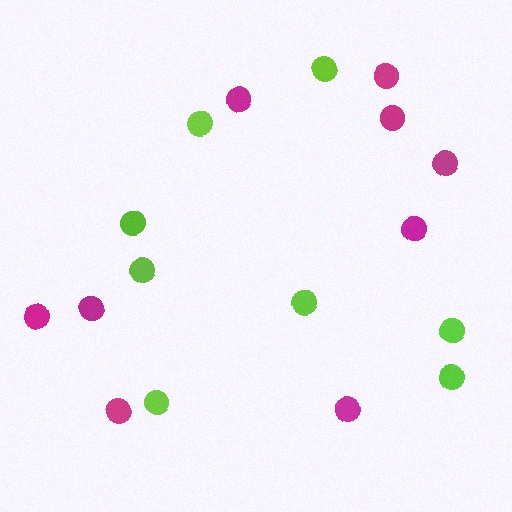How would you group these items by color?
There are 2 groups: one group of magenta circles (9) and one group of lime circles (8).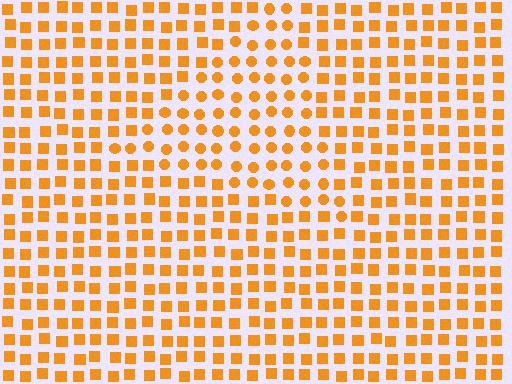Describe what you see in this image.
The image is filled with small orange elements arranged in a uniform grid. A triangle-shaped region contains circles, while the surrounding area contains squares. The boundary is defined purely by the change in element shape.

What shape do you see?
I see a triangle.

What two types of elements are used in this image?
The image uses circles inside the triangle region and squares outside it.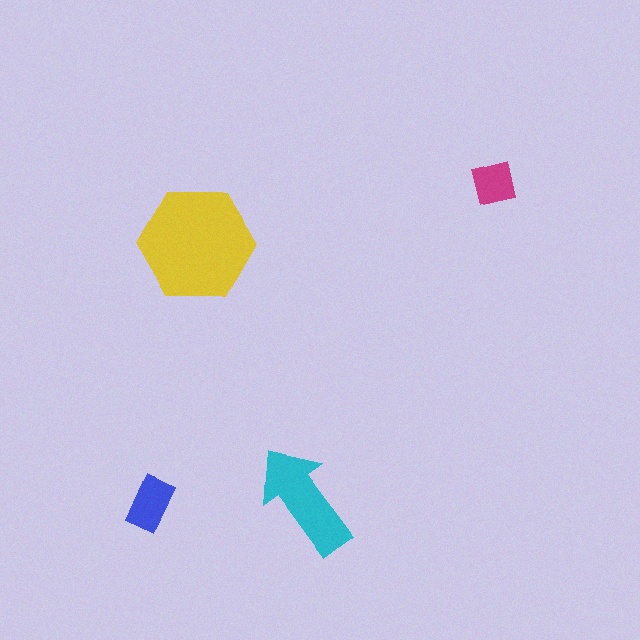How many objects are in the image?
There are 4 objects in the image.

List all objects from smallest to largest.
The magenta square, the blue rectangle, the cyan arrow, the yellow hexagon.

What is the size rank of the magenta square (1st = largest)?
4th.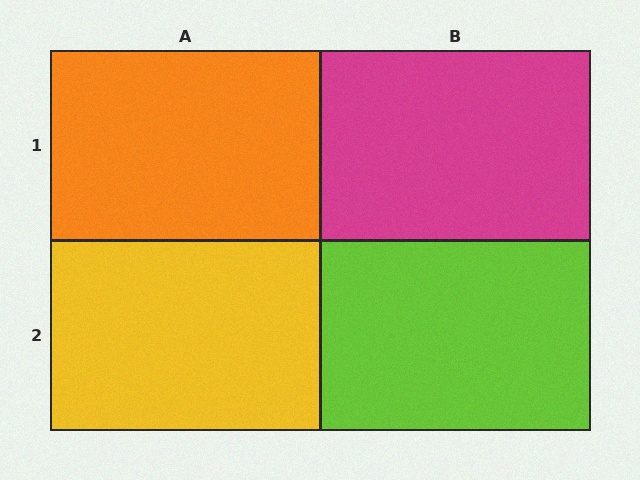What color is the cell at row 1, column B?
Magenta.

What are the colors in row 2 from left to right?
Yellow, lime.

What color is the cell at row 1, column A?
Orange.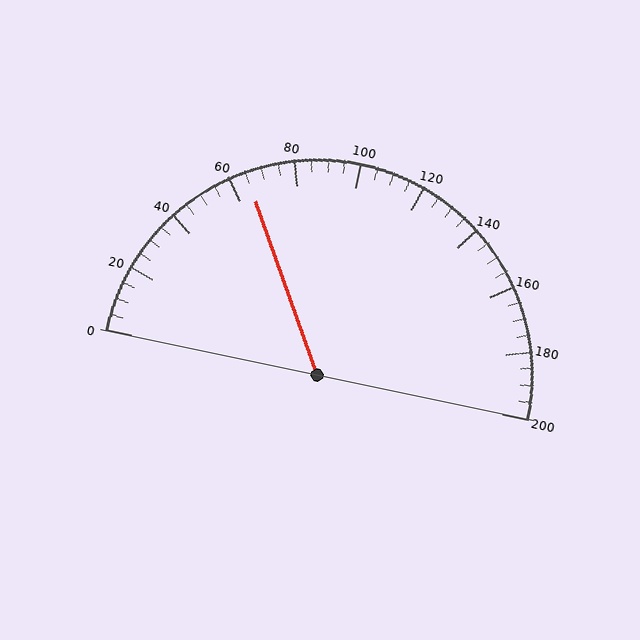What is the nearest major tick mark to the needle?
The nearest major tick mark is 60.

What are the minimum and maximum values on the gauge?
The gauge ranges from 0 to 200.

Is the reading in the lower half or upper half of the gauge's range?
The reading is in the lower half of the range (0 to 200).